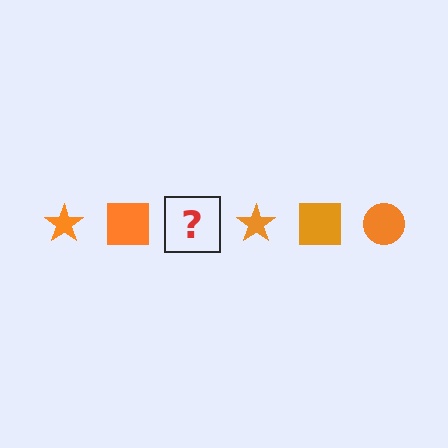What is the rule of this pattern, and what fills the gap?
The rule is that the pattern cycles through star, square, circle shapes in orange. The gap should be filled with an orange circle.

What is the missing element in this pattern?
The missing element is an orange circle.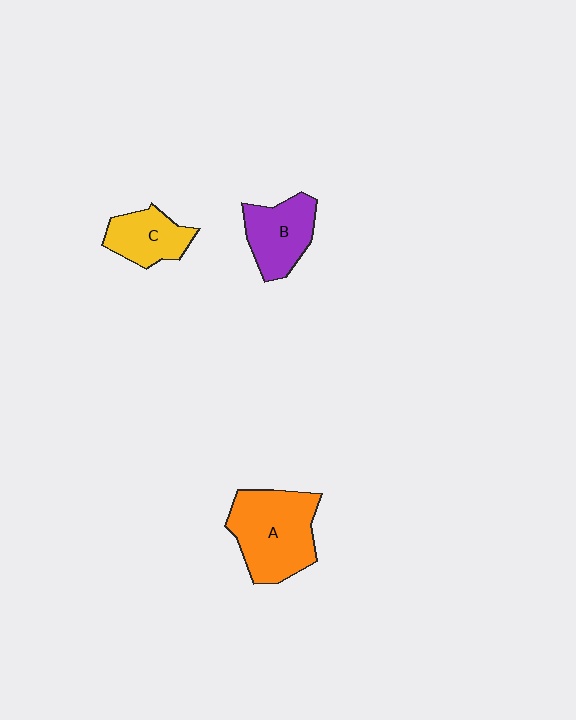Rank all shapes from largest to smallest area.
From largest to smallest: A (orange), B (purple), C (yellow).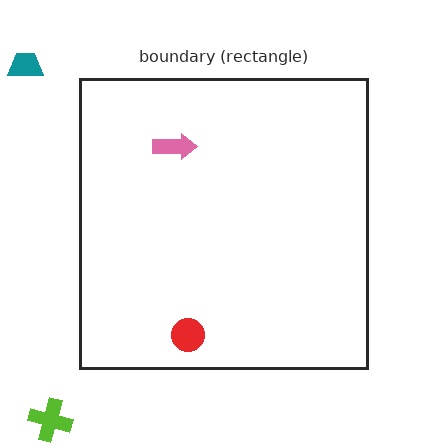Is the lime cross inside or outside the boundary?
Outside.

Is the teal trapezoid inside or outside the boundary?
Outside.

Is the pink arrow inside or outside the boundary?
Inside.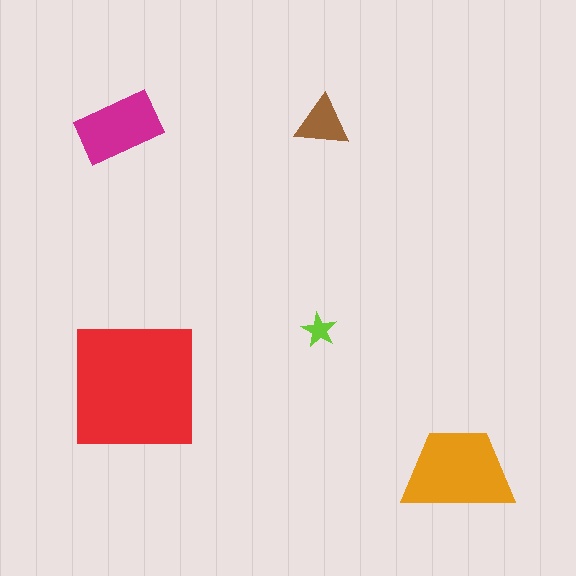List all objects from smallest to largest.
The lime star, the brown triangle, the magenta rectangle, the orange trapezoid, the red square.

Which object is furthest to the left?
The magenta rectangle is leftmost.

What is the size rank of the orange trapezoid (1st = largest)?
2nd.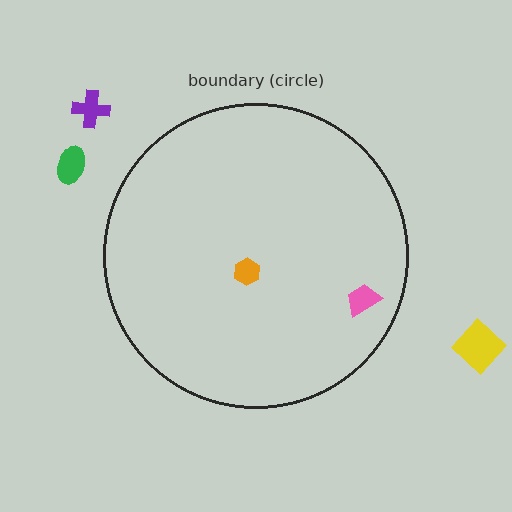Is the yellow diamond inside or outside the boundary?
Outside.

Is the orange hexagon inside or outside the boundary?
Inside.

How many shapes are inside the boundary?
2 inside, 3 outside.